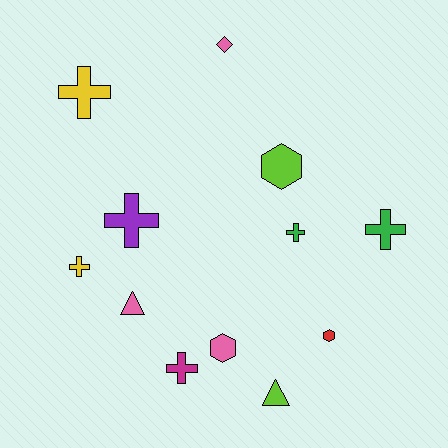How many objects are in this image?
There are 12 objects.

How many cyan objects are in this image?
There are no cyan objects.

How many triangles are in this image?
There are 2 triangles.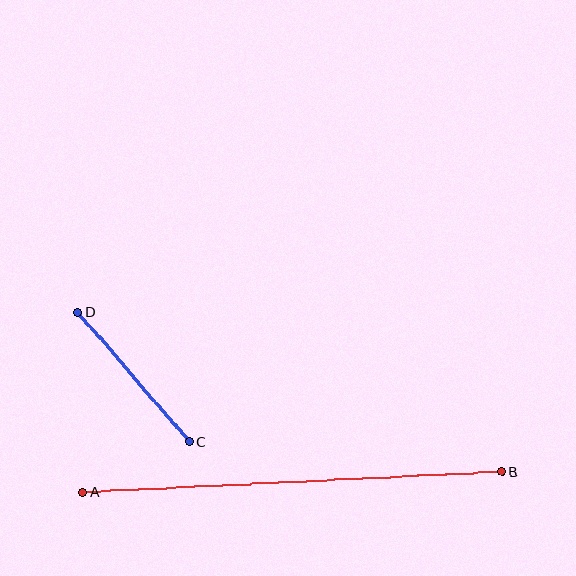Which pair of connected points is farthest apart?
Points A and B are farthest apart.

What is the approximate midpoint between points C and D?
The midpoint is at approximately (134, 377) pixels.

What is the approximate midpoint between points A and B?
The midpoint is at approximately (292, 482) pixels.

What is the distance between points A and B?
The distance is approximately 420 pixels.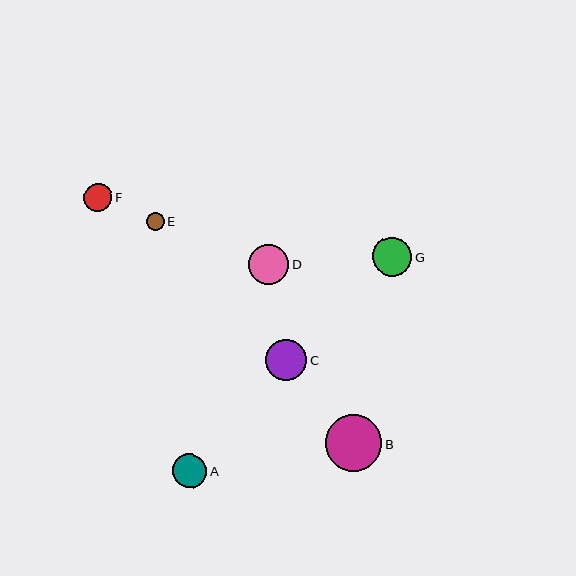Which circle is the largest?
Circle B is the largest with a size of approximately 56 pixels.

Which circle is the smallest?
Circle E is the smallest with a size of approximately 18 pixels.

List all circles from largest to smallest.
From largest to smallest: B, C, D, G, A, F, E.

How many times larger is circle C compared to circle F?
Circle C is approximately 1.4 times the size of circle F.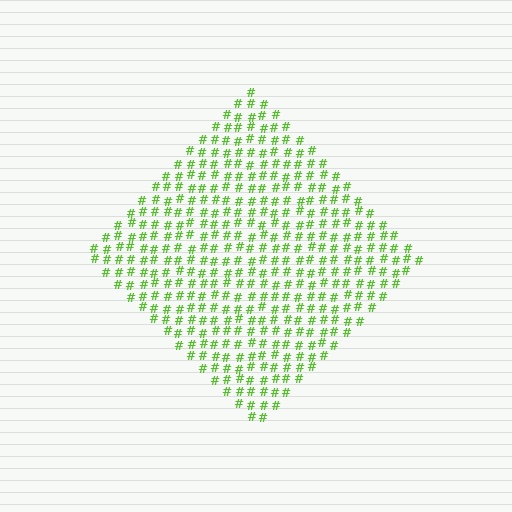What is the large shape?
The large shape is a diamond.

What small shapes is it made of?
It is made of small hash symbols.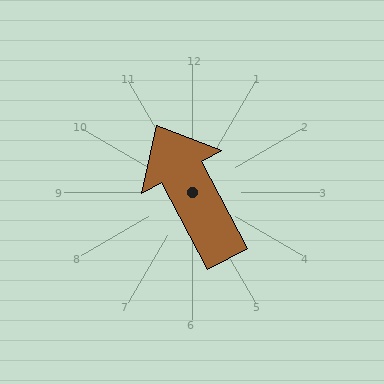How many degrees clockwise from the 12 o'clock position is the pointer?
Approximately 332 degrees.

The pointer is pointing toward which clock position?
Roughly 11 o'clock.